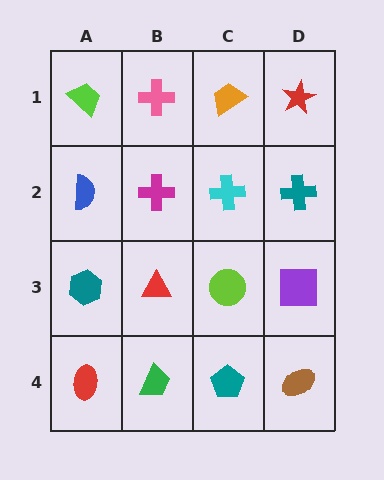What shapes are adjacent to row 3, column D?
A teal cross (row 2, column D), a brown ellipse (row 4, column D), a lime circle (row 3, column C).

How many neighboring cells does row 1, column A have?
2.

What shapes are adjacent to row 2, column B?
A pink cross (row 1, column B), a red triangle (row 3, column B), a blue semicircle (row 2, column A), a cyan cross (row 2, column C).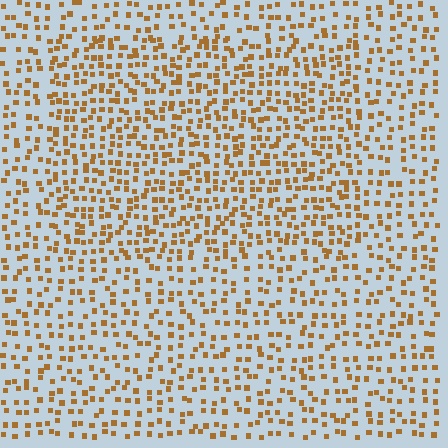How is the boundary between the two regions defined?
The boundary is defined by a change in element density (approximately 1.6x ratio). All elements are the same color, size, and shape.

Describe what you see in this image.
The image contains small brown elements arranged at two different densities. A rectangle-shaped region is visible where the elements are more densely packed than the surrounding area.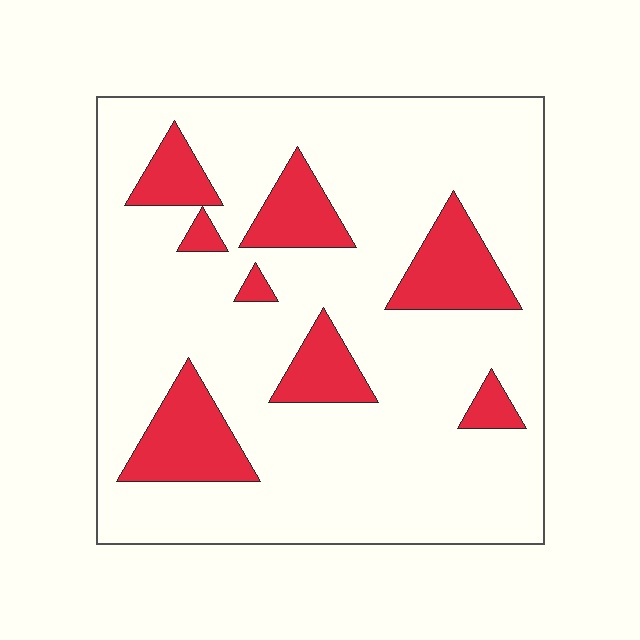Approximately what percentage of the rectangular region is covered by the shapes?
Approximately 20%.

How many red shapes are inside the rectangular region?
8.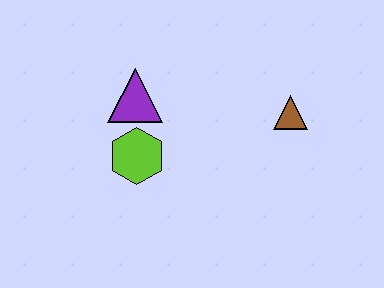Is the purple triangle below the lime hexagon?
No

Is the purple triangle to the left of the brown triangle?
Yes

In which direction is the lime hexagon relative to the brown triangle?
The lime hexagon is to the left of the brown triangle.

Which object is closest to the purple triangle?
The lime hexagon is closest to the purple triangle.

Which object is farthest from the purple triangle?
The brown triangle is farthest from the purple triangle.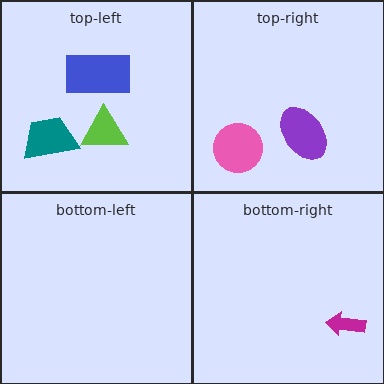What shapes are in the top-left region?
The teal trapezoid, the blue rectangle, the lime triangle.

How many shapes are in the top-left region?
3.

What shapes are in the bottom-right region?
The magenta arrow.